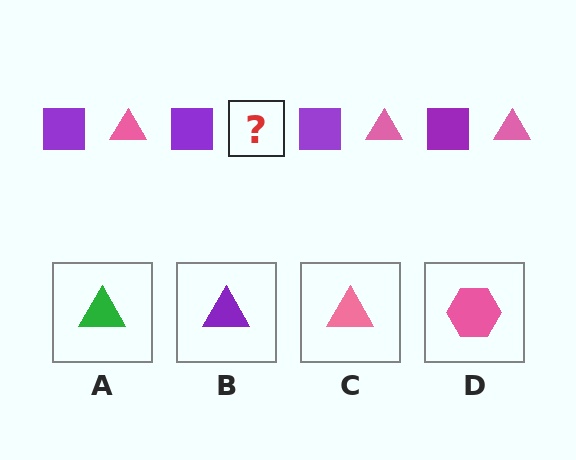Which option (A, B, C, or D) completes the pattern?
C.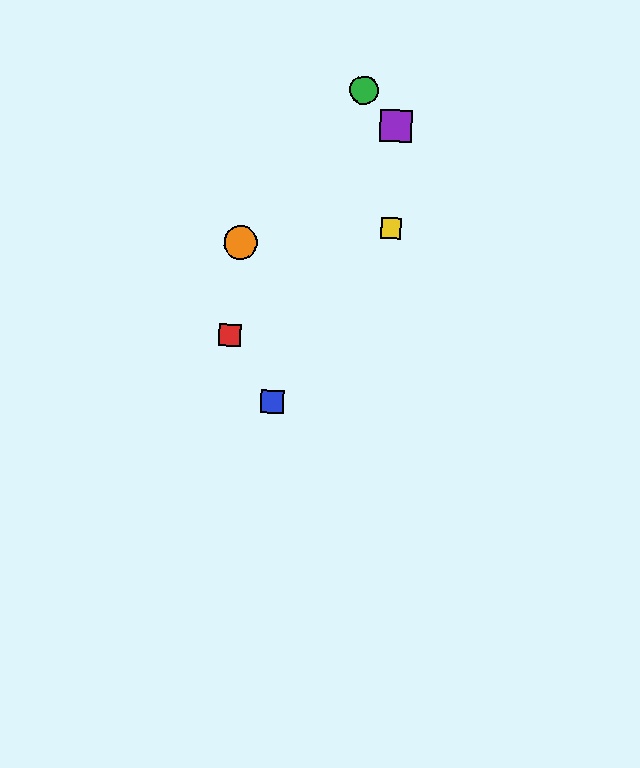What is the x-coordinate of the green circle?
The green circle is at x≈364.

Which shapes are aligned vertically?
The yellow square, the purple square are aligned vertically.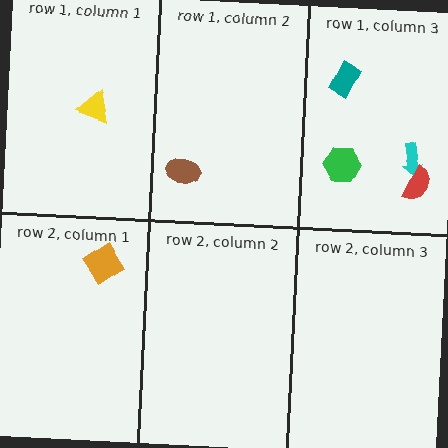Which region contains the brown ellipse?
The row 1, column 2 region.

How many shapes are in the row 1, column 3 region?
4.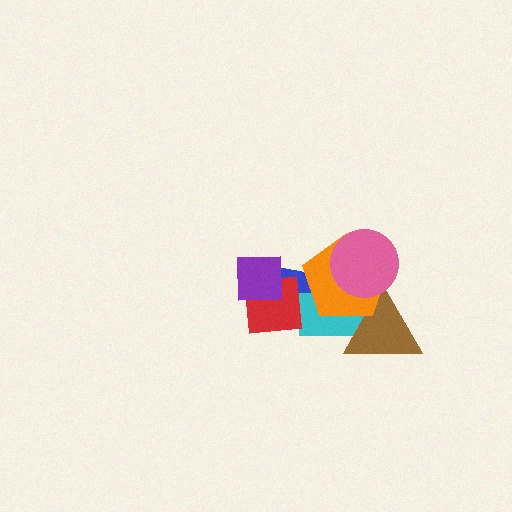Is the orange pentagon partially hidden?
Yes, it is partially covered by another shape.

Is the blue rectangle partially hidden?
Yes, it is partially covered by another shape.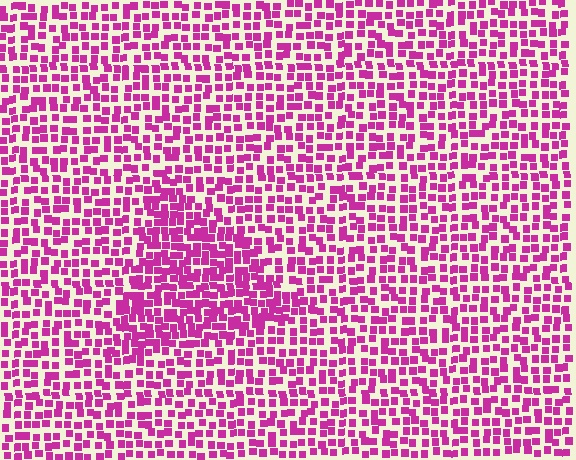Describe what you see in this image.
The image contains small magenta elements arranged at two different densities. A triangle-shaped region is visible where the elements are more densely packed than the surrounding area.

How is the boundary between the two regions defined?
The boundary is defined by a change in element density (approximately 1.6x ratio). All elements are the same color, size, and shape.